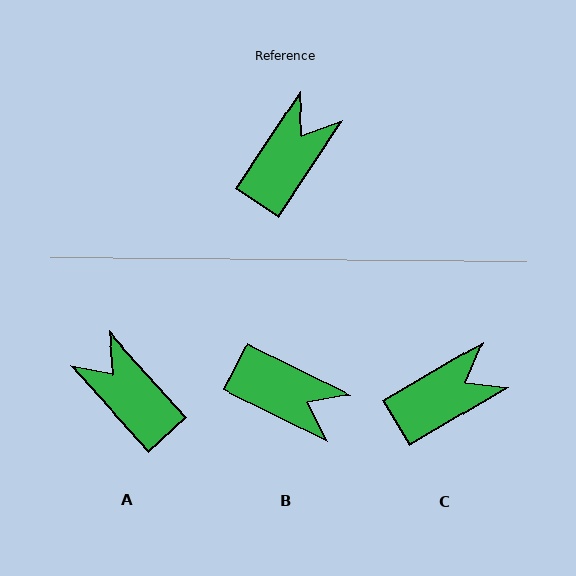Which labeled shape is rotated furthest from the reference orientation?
B, about 82 degrees away.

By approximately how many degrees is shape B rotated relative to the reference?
Approximately 82 degrees clockwise.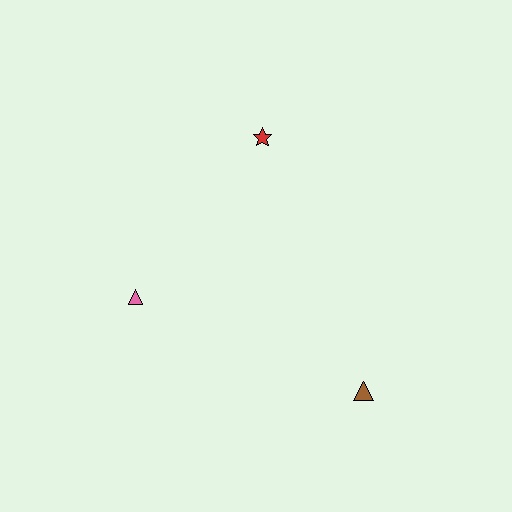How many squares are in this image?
There are no squares.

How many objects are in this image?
There are 3 objects.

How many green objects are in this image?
There are no green objects.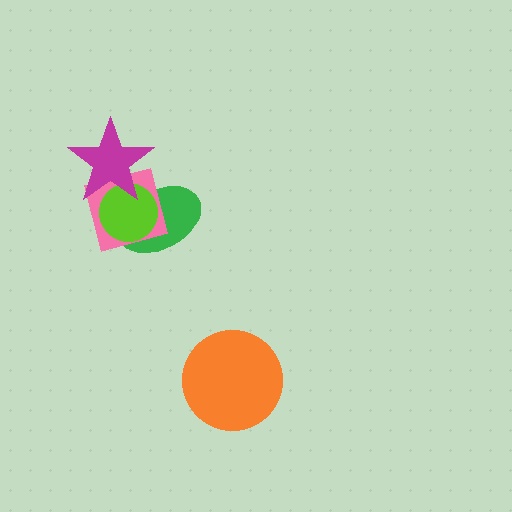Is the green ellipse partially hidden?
Yes, it is partially covered by another shape.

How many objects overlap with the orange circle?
0 objects overlap with the orange circle.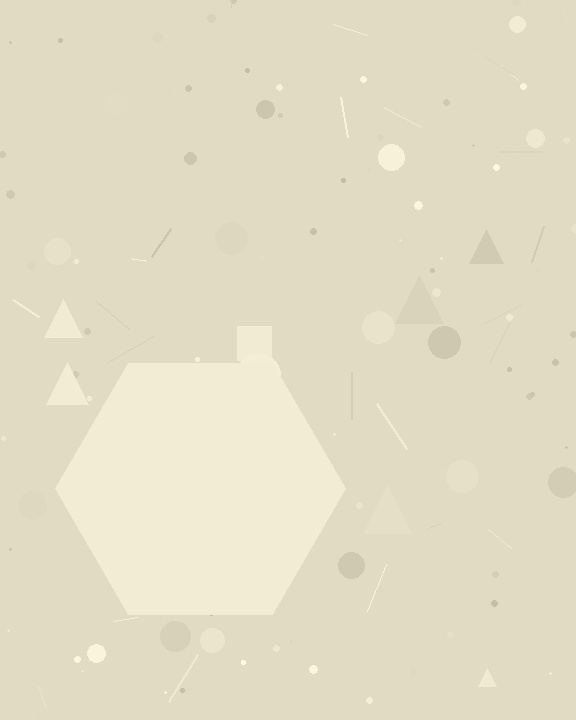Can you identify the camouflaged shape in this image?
The camouflaged shape is a hexagon.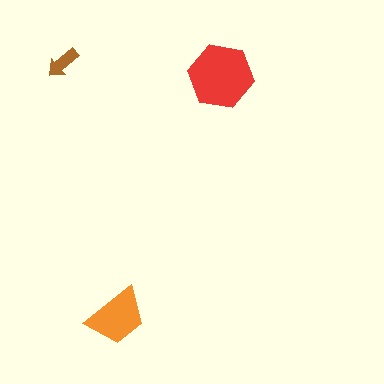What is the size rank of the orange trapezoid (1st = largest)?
2nd.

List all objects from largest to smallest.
The red hexagon, the orange trapezoid, the brown arrow.